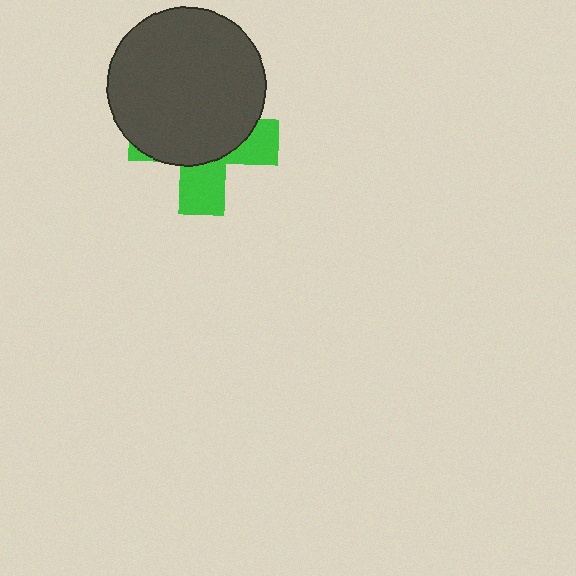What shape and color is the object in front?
The object in front is a dark gray circle.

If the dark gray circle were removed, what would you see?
You would see the complete green cross.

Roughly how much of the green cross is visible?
A small part of it is visible (roughly 36%).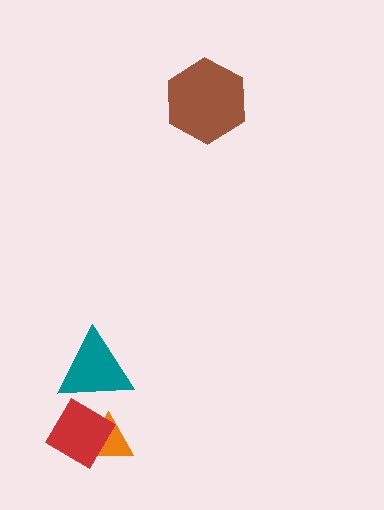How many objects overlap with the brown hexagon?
0 objects overlap with the brown hexagon.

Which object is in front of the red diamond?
The teal triangle is in front of the red diamond.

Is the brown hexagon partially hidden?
No, no other shape covers it.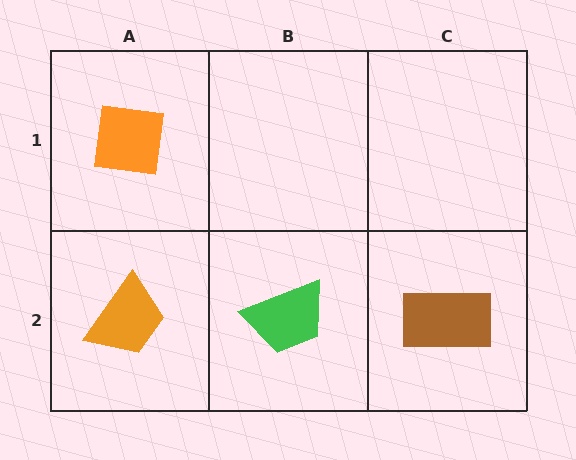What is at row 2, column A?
An orange trapezoid.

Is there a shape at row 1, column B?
No, that cell is empty.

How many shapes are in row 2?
3 shapes.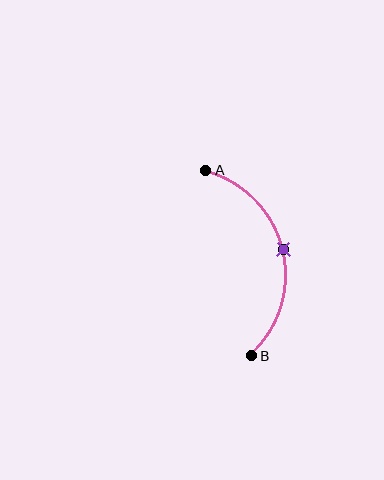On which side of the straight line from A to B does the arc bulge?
The arc bulges to the right of the straight line connecting A and B.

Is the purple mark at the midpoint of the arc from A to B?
Yes. The purple mark lies on the arc at equal arc-length from both A and B — it is the arc midpoint.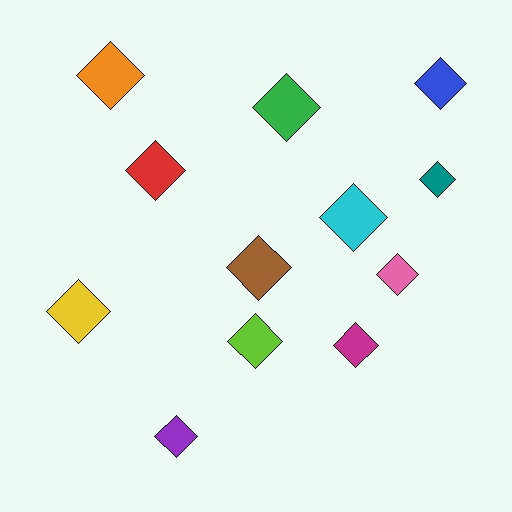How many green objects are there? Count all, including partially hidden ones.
There is 1 green object.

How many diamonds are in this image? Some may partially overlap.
There are 12 diamonds.